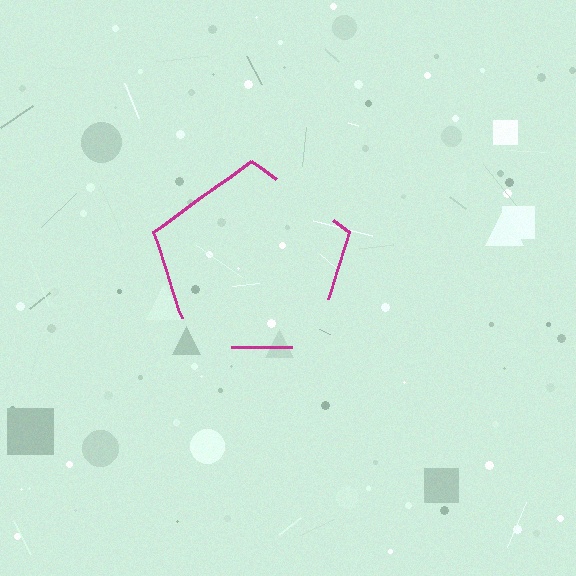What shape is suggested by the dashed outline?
The dashed outline suggests a pentagon.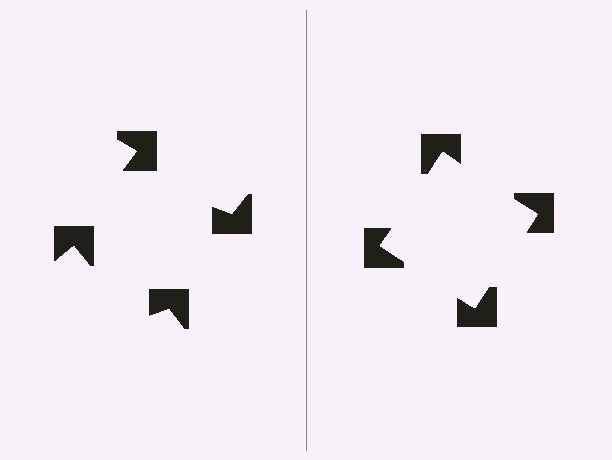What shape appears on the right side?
An illusory square.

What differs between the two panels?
The notched squares are positioned identically on both sides; only the wedge orientations differ. On the right they align to a square; on the left they are misaligned.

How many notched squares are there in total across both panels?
8 — 4 on each side.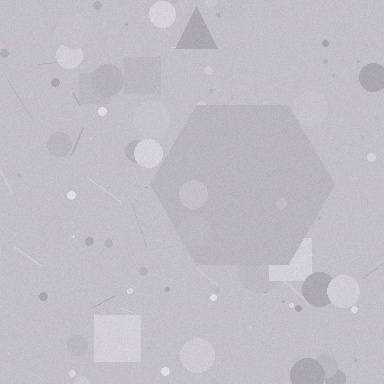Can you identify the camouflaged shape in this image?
The camouflaged shape is a hexagon.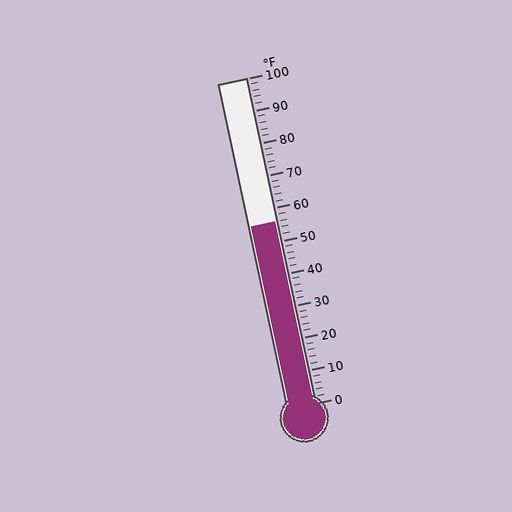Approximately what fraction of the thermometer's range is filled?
The thermometer is filled to approximately 55% of its range.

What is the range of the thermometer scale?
The thermometer scale ranges from 0°F to 100°F.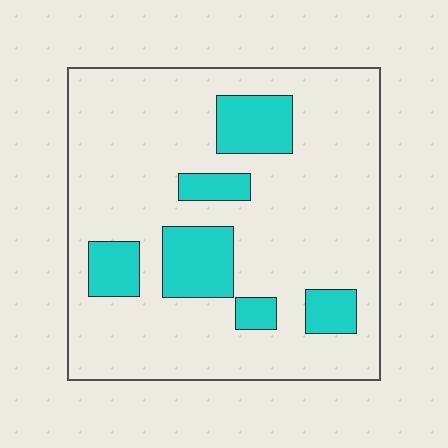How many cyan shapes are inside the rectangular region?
6.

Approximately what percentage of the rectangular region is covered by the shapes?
Approximately 20%.